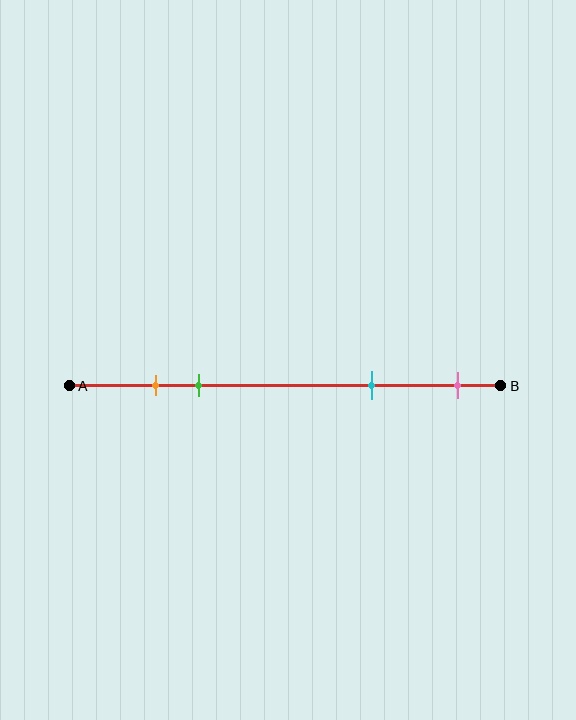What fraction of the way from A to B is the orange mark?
The orange mark is approximately 20% (0.2) of the way from A to B.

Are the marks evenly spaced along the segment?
No, the marks are not evenly spaced.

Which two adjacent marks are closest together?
The orange and green marks are the closest adjacent pair.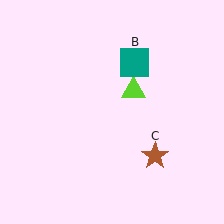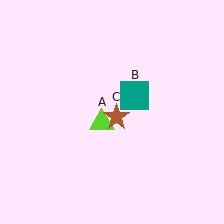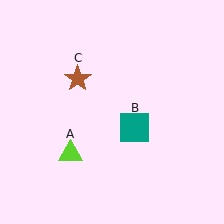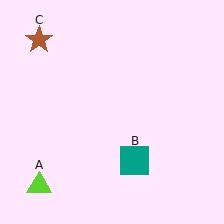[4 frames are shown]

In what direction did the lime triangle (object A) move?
The lime triangle (object A) moved down and to the left.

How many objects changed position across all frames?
3 objects changed position: lime triangle (object A), teal square (object B), brown star (object C).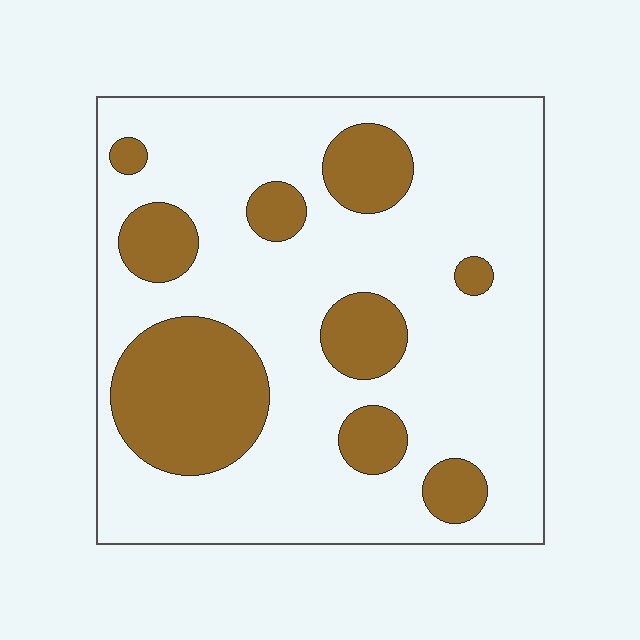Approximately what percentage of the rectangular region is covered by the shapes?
Approximately 25%.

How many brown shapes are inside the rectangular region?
9.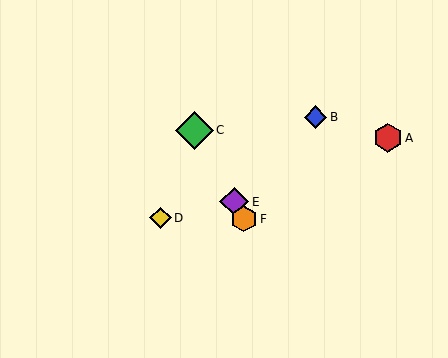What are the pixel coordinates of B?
Object B is at (315, 117).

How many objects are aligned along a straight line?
3 objects (C, E, F) are aligned along a straight line.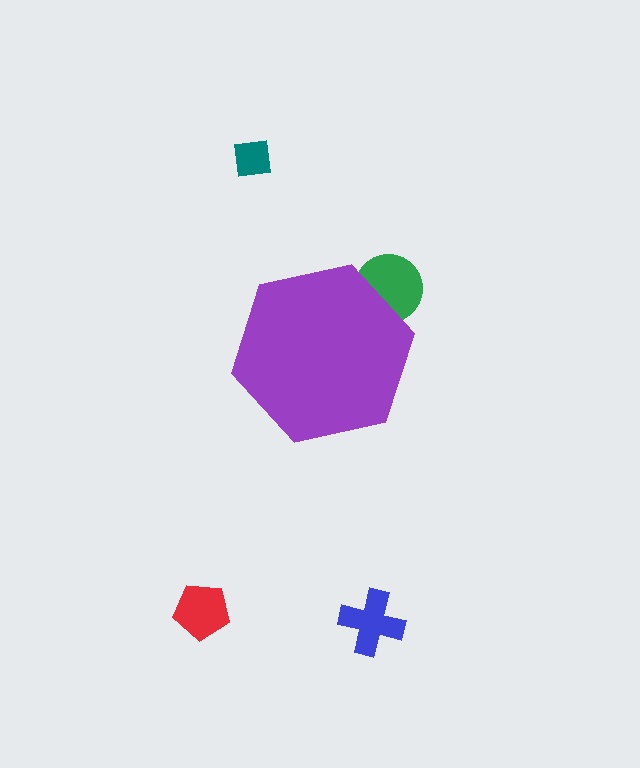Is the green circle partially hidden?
Yes, the green circle is partially hidden behind the purple hexagon.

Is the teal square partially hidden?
No, the teal square is fully visible.